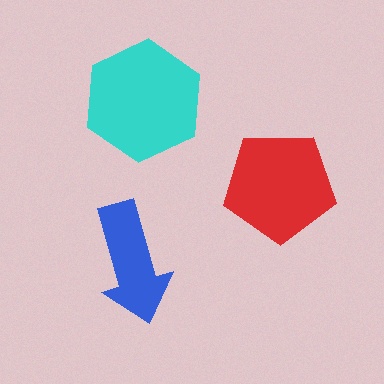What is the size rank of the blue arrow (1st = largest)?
3rd.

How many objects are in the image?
There are 3 objects in the image.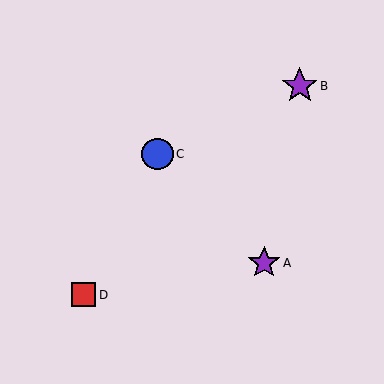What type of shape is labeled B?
Shape B is a purple star.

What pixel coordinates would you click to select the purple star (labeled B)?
Click at (300, 86) to select the purple star B.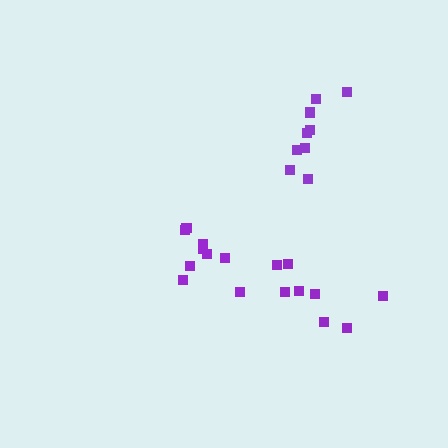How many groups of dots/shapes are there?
There are 3 groups.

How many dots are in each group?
Group 1: 9 dots, Group 2: 8 dots, Group 3: 9 dots (26 total).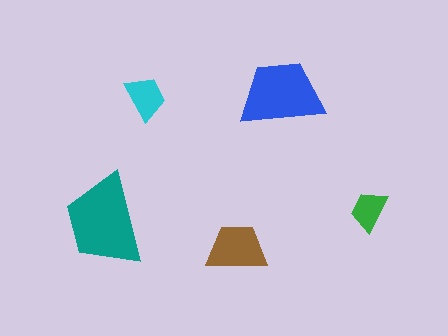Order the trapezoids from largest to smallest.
the teal one, the blue one, the brown one, the cyan one, the green one.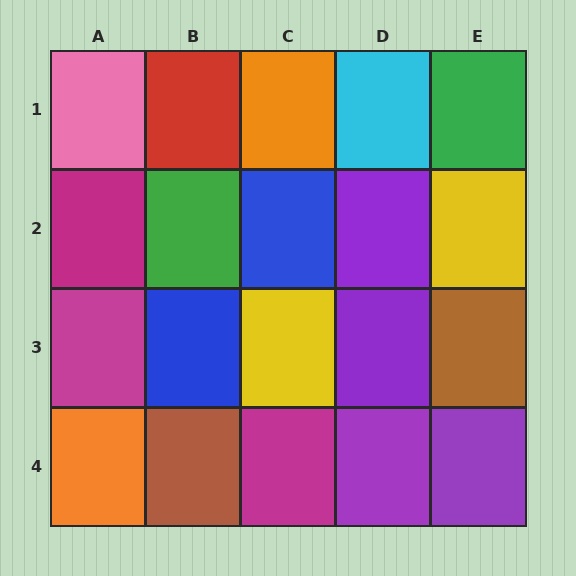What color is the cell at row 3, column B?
Blue.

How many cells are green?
2 cells are green.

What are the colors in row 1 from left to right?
Pink, red, orange, cyan, green.